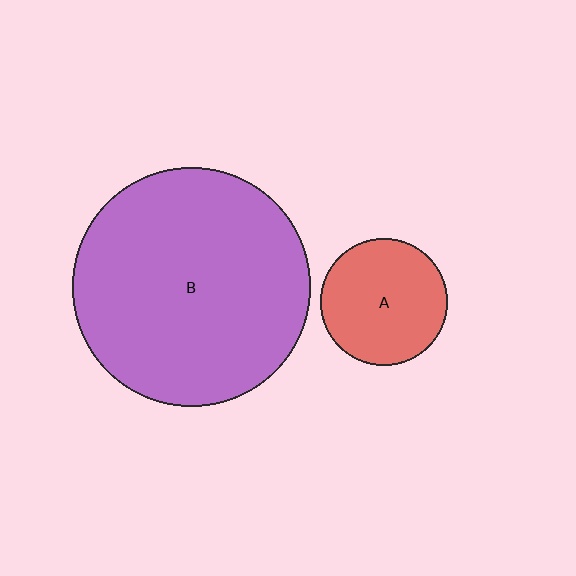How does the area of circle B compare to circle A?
Approximately 3.6 times.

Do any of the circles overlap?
No, none of the circles overlap.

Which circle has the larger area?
Circle B (purple).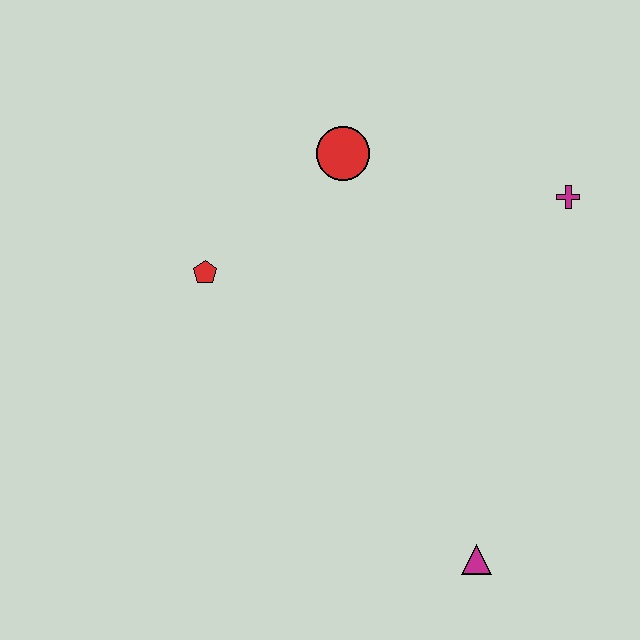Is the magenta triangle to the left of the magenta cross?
Yes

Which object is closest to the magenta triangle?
The magenta cross is closest to the magenta triangle.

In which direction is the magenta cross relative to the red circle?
The magenta cross is to the right of the red circle.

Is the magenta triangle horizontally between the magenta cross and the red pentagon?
Yes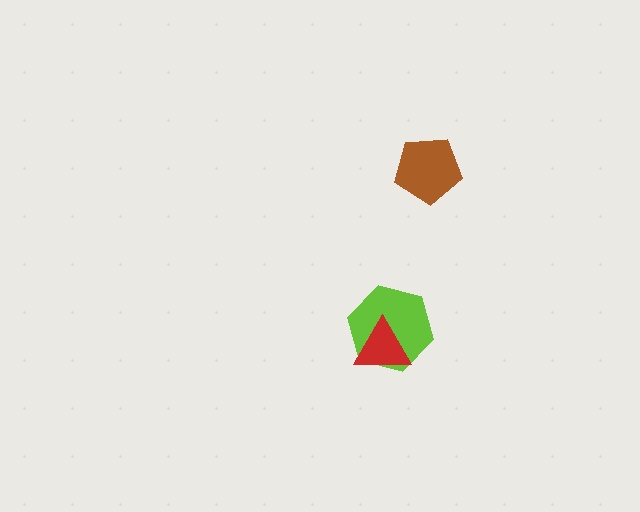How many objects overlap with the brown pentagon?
0 objects overlap with the brown pentagon.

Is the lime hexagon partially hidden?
Yes, it is partially covered by another shape.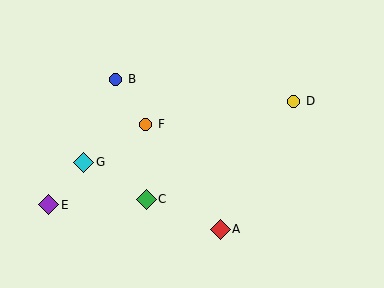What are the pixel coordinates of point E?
Point E is at (49, 205).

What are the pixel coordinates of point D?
Point D is at (294, 101).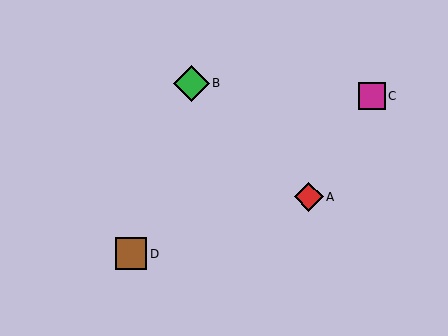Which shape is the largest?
The green diamond (labeled B) is the largest.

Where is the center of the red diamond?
The center of the red diamond is at (309, 197).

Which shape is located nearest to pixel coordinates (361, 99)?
The magenta square (labeled C) at (372, 96) is nearest to that location.